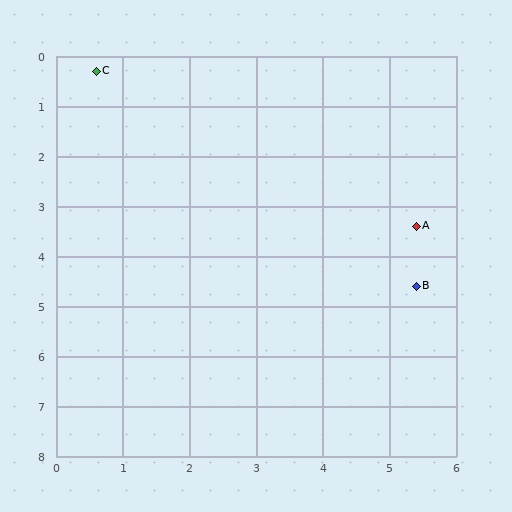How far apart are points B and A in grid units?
Points B and A are about 1.2 grid units apart.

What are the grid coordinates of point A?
Point A is at approximately (5.4, 3.4).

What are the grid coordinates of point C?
Point C is at approximately (0.6, 0.3).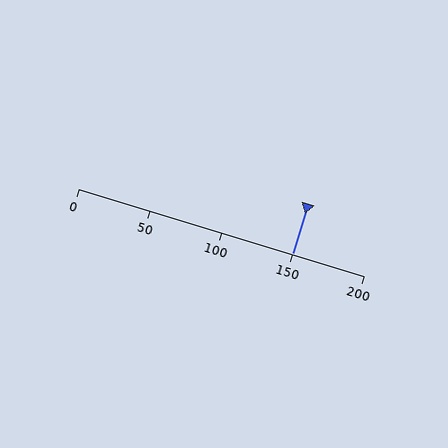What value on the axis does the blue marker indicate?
The marker indicates approximately 150.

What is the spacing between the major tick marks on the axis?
The major ticks are spaced 50 apart.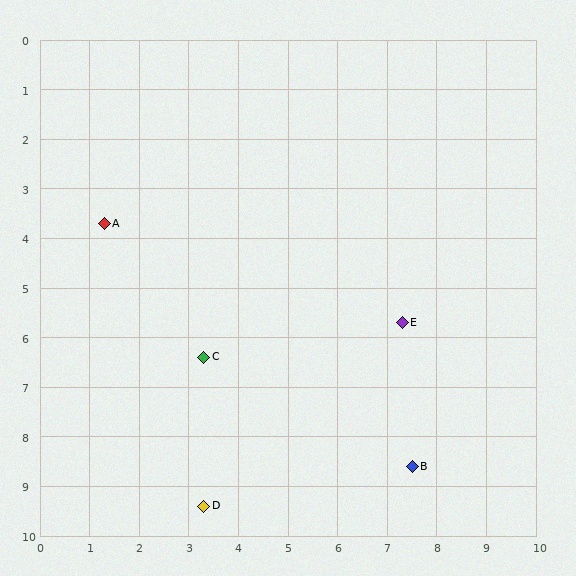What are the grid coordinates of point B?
Point B is at approximately (7.5, 8.6).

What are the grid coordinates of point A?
Point A is at approximately (1.3, 3.7).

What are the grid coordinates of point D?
Point D is at approximately (3.3, 9.4).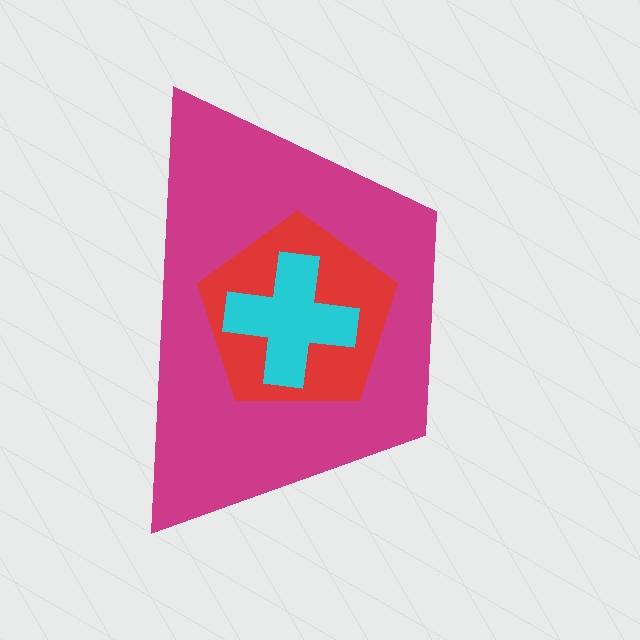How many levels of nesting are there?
3.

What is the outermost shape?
The magenta trapezoid.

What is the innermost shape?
The cyan cross.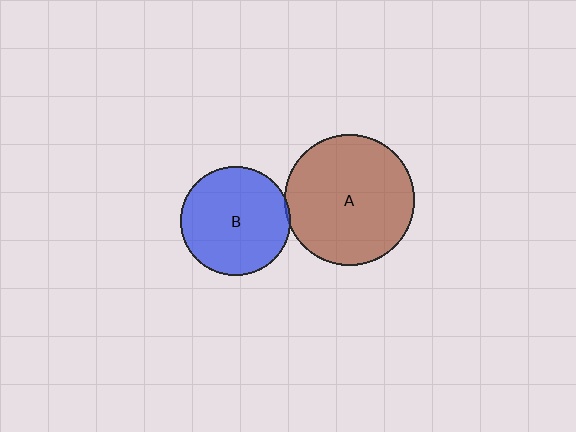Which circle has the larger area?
Circle A (brown).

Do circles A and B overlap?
Yes.